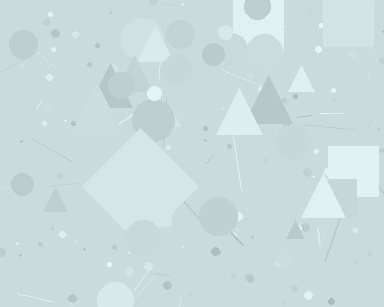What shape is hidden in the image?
A diamond is hidden in the image.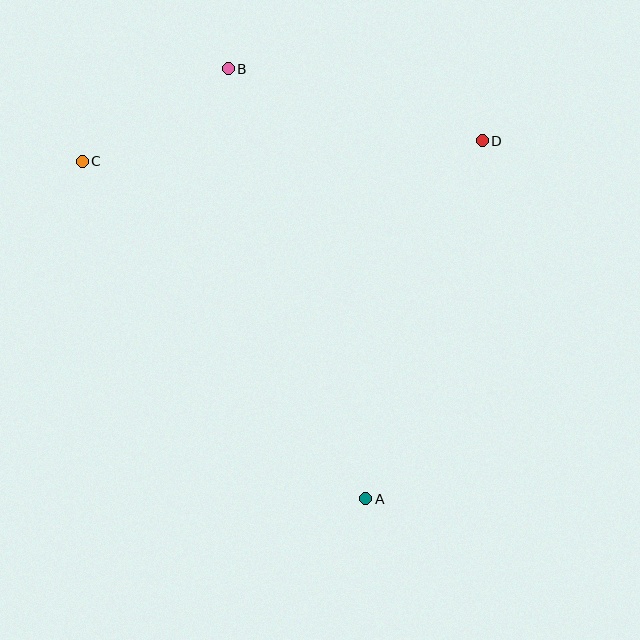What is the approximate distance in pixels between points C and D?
The distance between C and D is approximately 400 pixels.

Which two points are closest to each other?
Points B and C are closest to each other.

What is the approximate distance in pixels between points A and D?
The distance between A and D is approximately 377 pixels.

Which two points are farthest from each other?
Points A and B are farthest from each other.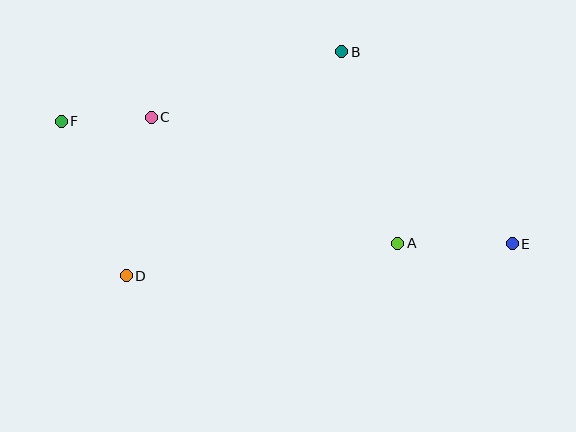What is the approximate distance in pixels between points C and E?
The distance between C and E is approximately 382 pixels.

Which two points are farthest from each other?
Points E and F are farthest from each other.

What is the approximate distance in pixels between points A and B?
The distance between A and B is approximately 200 pixels.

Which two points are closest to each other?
Points C and F are closest to each other.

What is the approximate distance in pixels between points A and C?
The distance between A and C is approximately 277 pixels.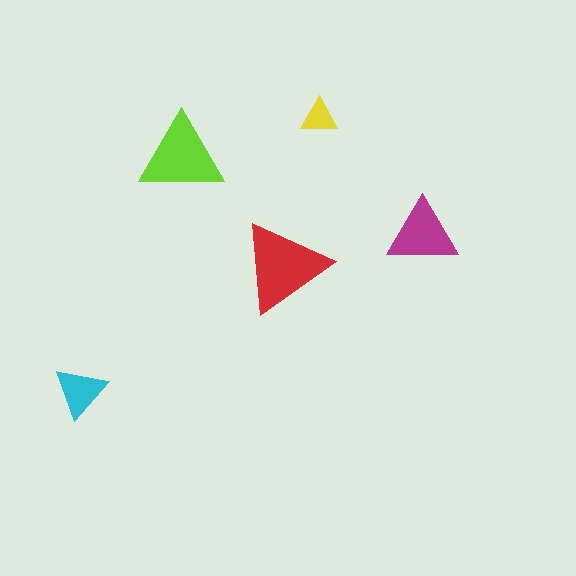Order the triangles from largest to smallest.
the red one, the lime one, the magenta one, the cyan one, the yellow one.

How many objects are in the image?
There are 5 objects in the image.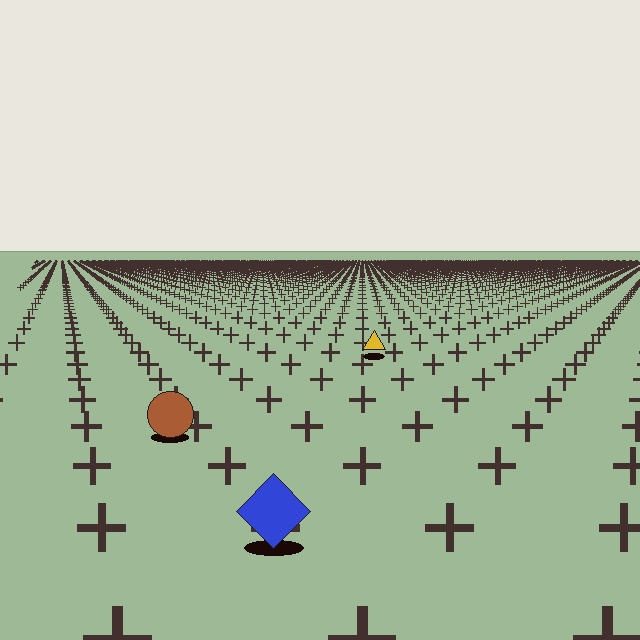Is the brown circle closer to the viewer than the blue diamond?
No. The blue diamond is closer — you can tell from the texture gradient: the ground texture is coarser near it.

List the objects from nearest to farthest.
From nearest to farthest: the blue diamond, the brown circle, the yellow triangle.